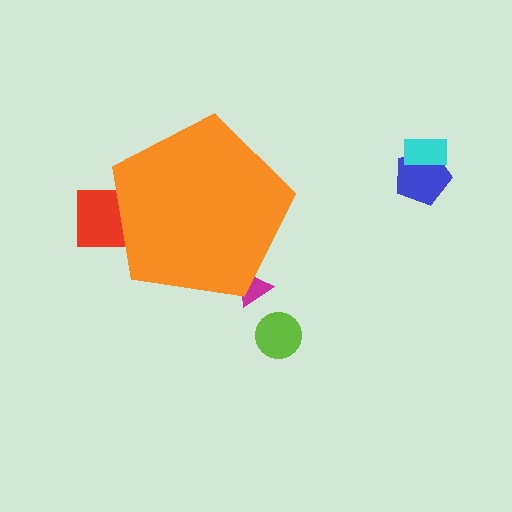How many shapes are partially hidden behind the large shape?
2 shapes are partially hidden.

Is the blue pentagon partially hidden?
No, the blue pentagon is fully visible.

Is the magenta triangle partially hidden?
Yes, the magenta triangle is partially hidden behind the orange pentagon.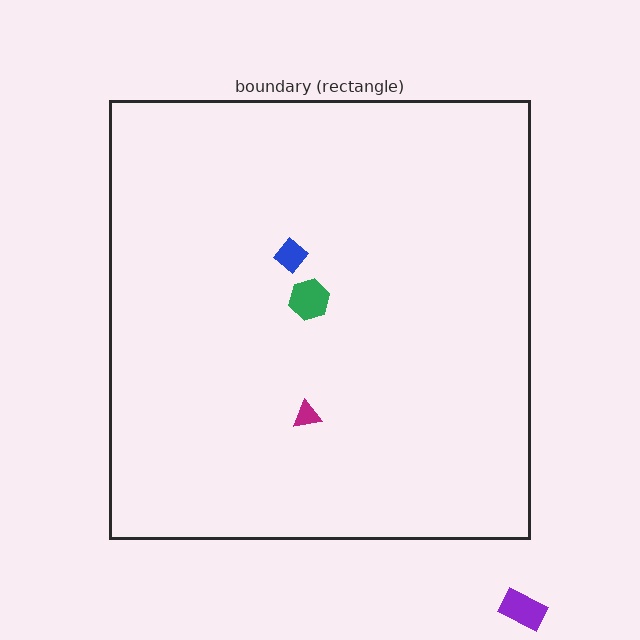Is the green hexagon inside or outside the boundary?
Inside.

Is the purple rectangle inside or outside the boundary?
Outside.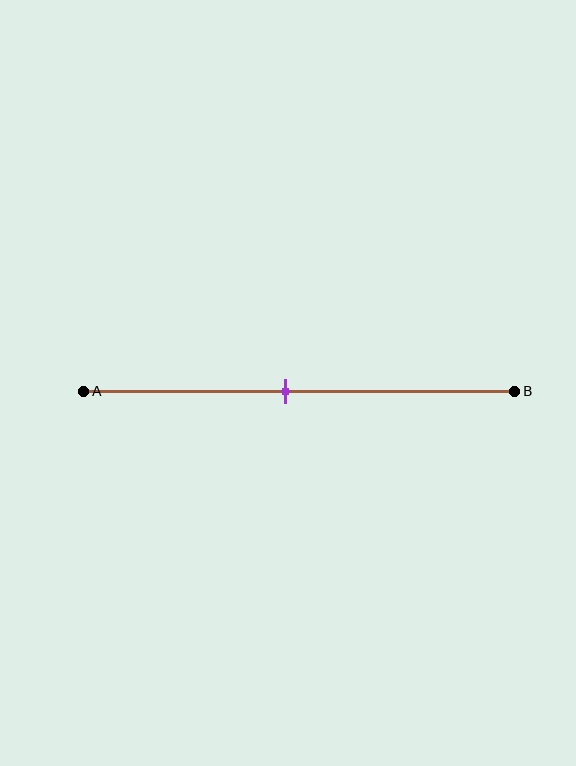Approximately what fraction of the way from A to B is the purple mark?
The purple mark is approximately 45% of the way from A to B.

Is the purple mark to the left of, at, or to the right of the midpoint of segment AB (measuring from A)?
The purple mark is to the left of the midpoint of segment AB.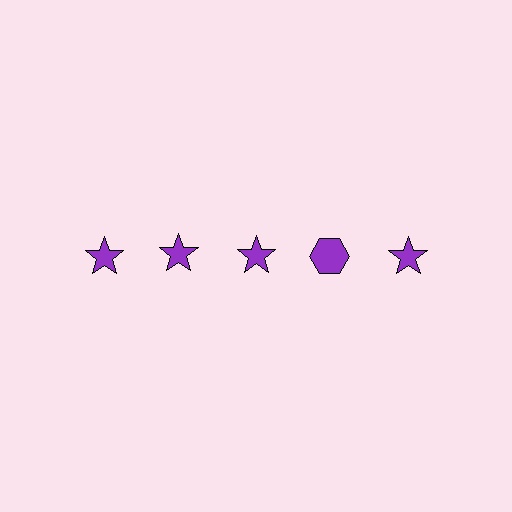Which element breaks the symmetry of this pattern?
The purple hexagon in the top row, second from right column breaks the symmetry. All other shapes are purple stars.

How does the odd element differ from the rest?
It has a different shape: hexagon instead of star.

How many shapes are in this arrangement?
There are 5 shapes arranged in a grid pattern.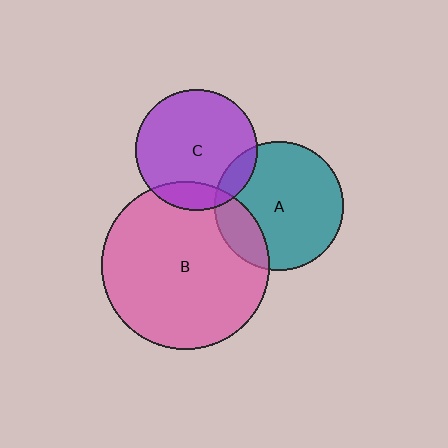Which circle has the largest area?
Circle B (pink).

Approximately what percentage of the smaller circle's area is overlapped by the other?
Approximately 10%.